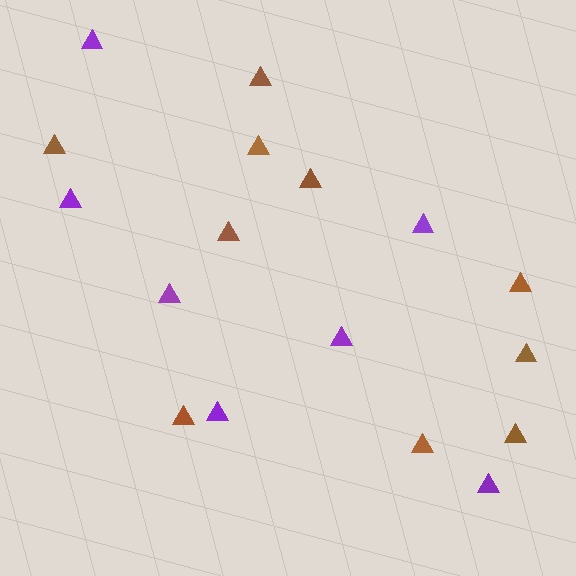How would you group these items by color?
There are 2 groups: one group of purple triangles (7) and one group of brown triangles (10).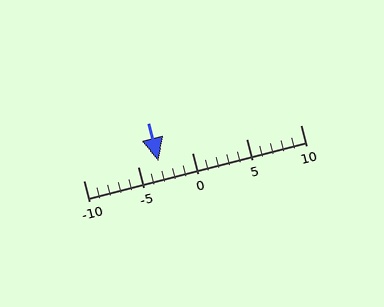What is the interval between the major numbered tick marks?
The major tick marks are spaced 5 units apart.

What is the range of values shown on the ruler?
The ruler shows values from -10 to 10.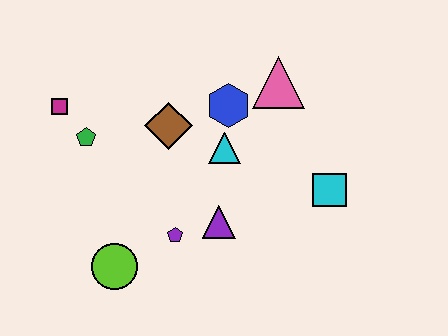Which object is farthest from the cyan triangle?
The magenta square is farthest from the cyan triangle.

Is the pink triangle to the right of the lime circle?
Yes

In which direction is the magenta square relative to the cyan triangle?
The magenta square is to the left of the cyan triangle.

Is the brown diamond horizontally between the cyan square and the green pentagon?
Yes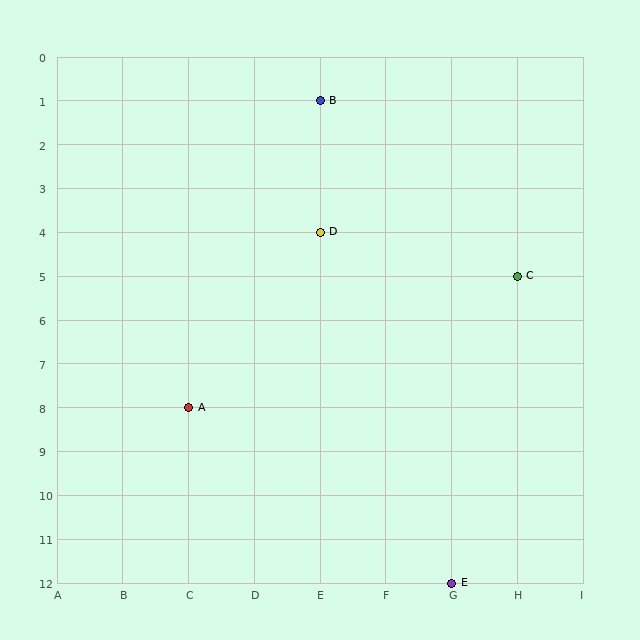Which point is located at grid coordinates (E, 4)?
Point D is at (E, 4).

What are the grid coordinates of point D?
Point D is at grid coordinates (E, 4).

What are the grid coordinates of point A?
Point A is at grid coordinates (C, 8).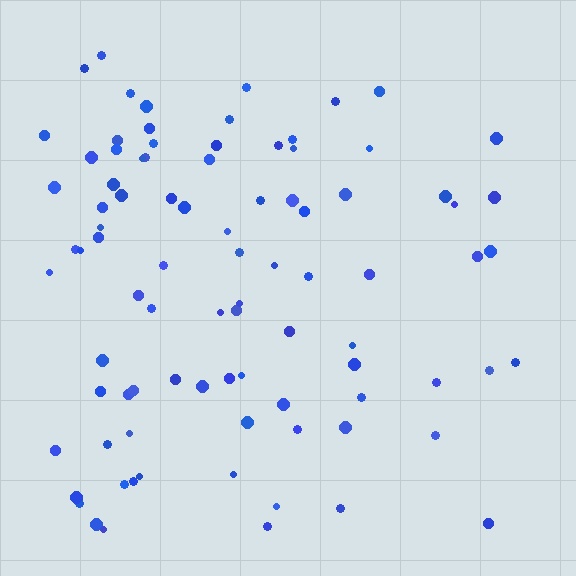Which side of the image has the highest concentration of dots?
The left.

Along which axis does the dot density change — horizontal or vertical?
Horizontal.